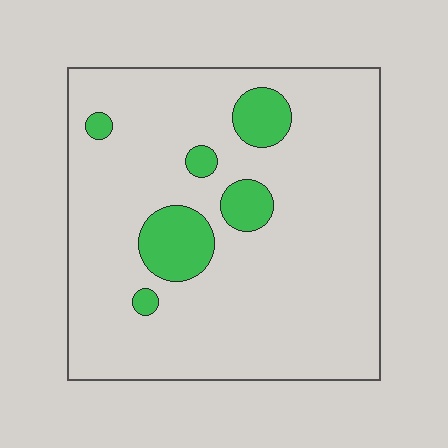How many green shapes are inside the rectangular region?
6.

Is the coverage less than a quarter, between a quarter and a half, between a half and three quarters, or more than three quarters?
Less than a quarter.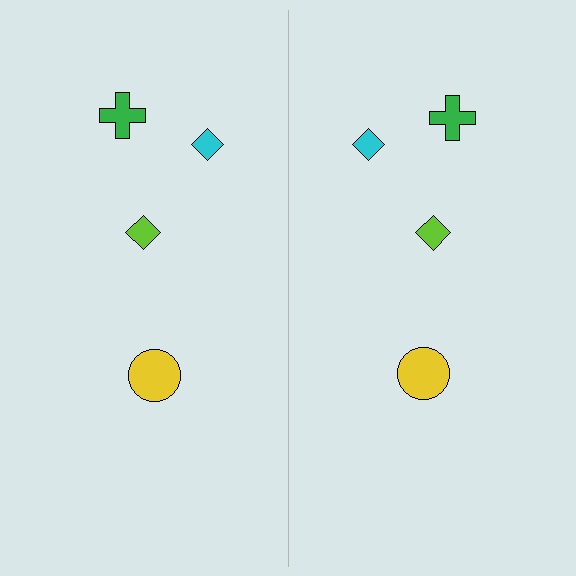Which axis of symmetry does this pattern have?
The pattern has a vertical axis of symmetry running through the center of the image.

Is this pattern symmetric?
Yes, this pattern has bilateral (reflection) symmetry.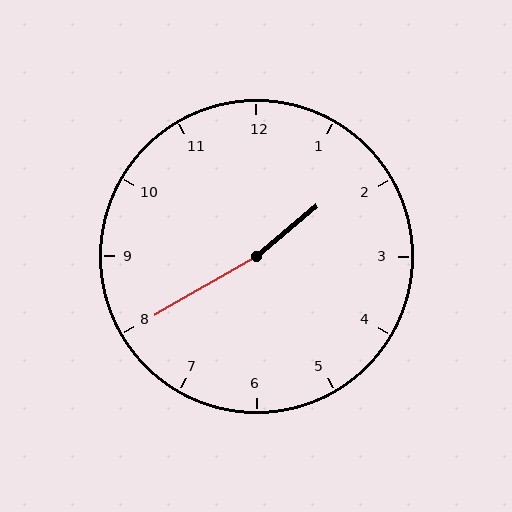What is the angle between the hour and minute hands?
Approximately 170 degrees.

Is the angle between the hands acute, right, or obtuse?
It is obtuse.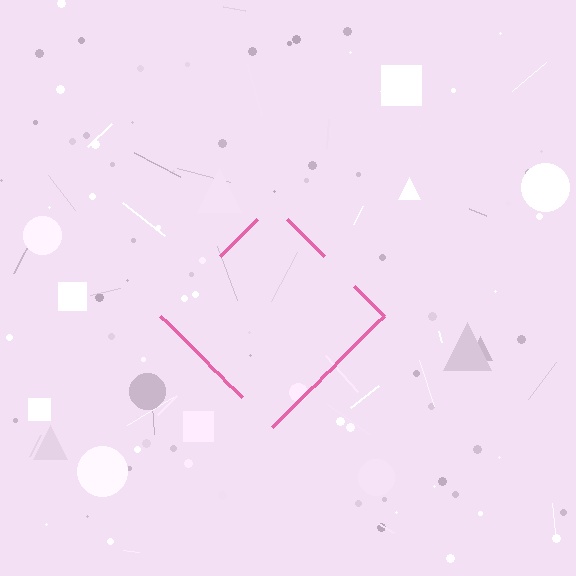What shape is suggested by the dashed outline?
The dashed outline suggests a diamond.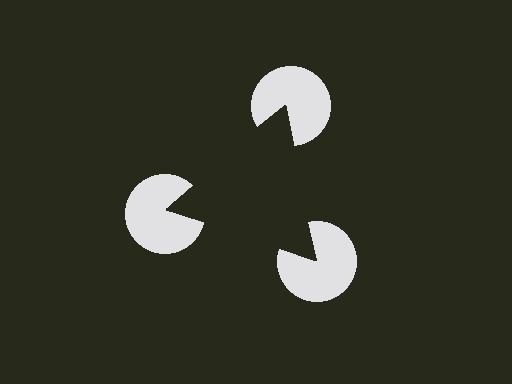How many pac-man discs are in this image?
There are 3 — one at each vertex of the illusory triangle.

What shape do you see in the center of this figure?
An illusory triangle — its edges are inferred from the aligned wedge cuts in the pac-man discs, not physically drawn.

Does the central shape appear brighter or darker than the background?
It typically appears slightly darker than the background, even though no actual brightness change is drawn.